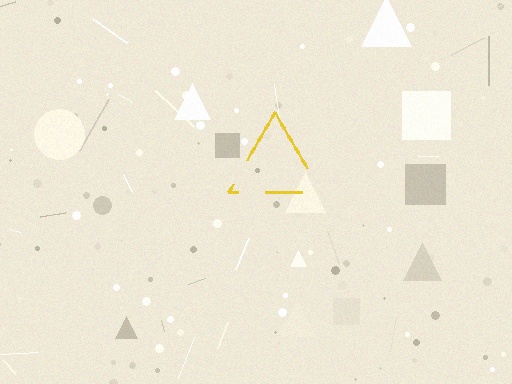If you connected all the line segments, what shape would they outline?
They would outline a triangle.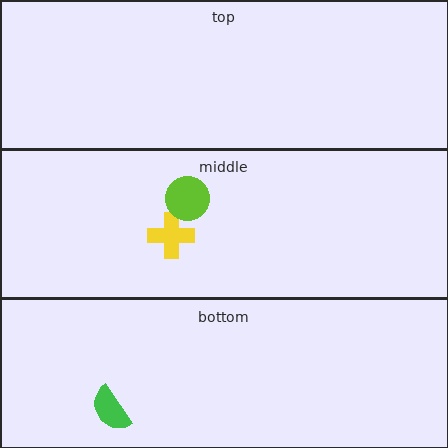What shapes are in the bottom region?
The green semicircle.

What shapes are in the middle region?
The yellow cross, the lime circle.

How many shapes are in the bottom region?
1.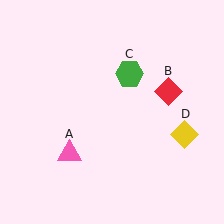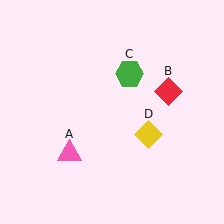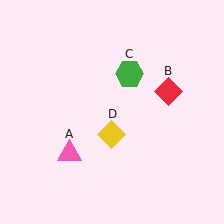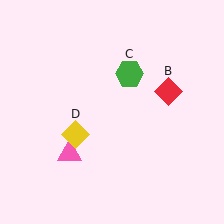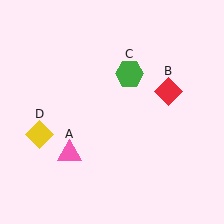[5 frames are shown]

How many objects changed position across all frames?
1 object changed position: yellow diamond (object D).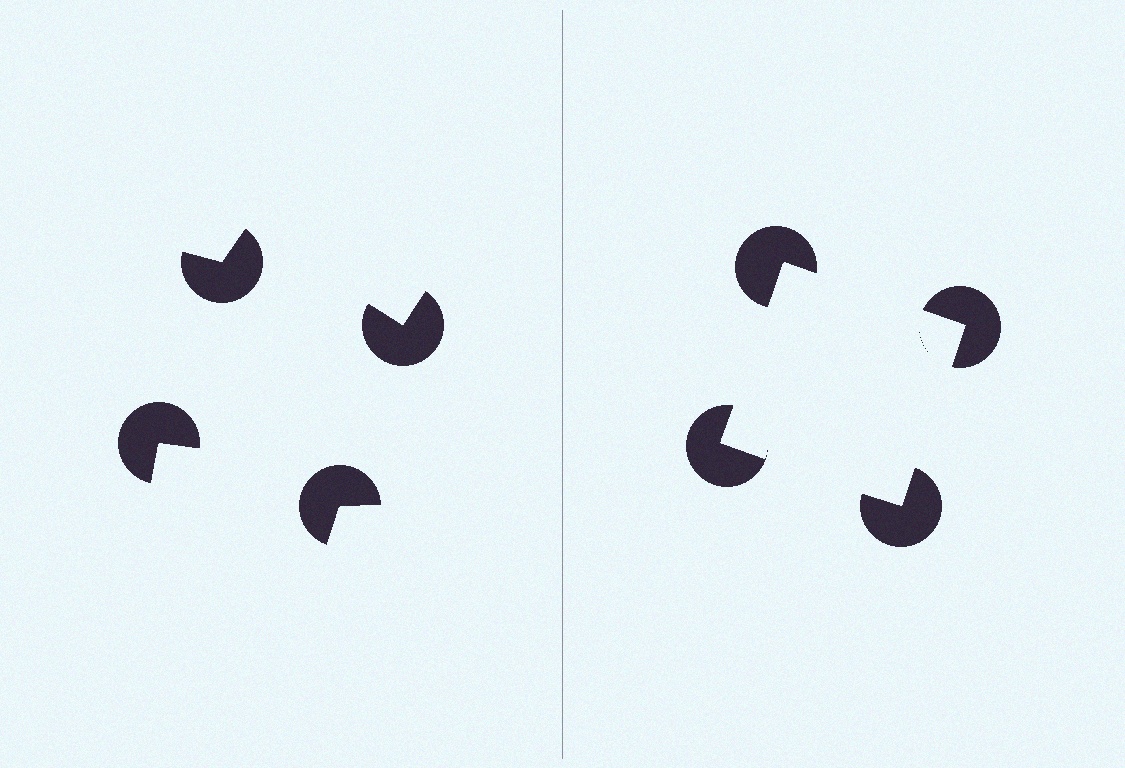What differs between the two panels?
The pac-man discs are positioned identically on both sides; only the wedge orientations differ. On the right they align to a square; on the left they are misaligned.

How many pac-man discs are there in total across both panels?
8 — 4 on each side.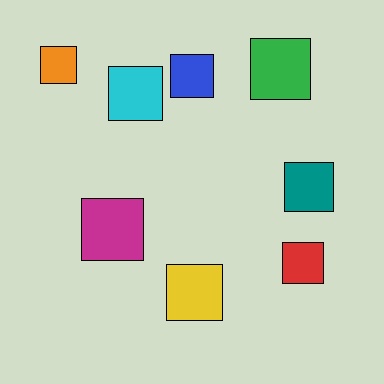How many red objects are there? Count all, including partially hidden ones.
There is 1 red object.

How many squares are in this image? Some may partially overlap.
There are 8 squares.